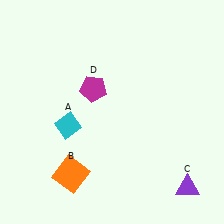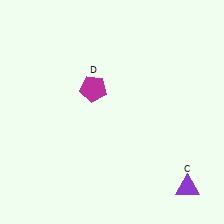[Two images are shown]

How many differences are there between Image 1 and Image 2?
There are 2 differences between the two images.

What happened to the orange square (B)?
The orange square (B) was removed in Image 2. It was in the bottom-left area of Image 1.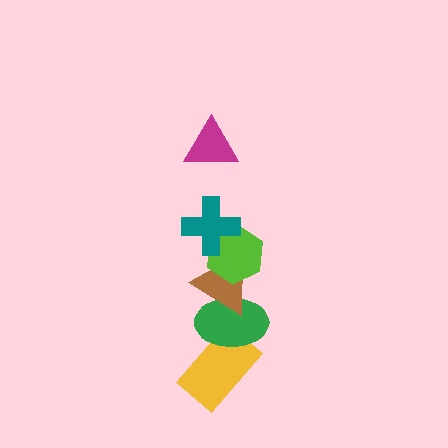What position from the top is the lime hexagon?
The lime hexagon is 3rd from the top.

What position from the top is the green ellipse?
The green ellipse is 5th from the top.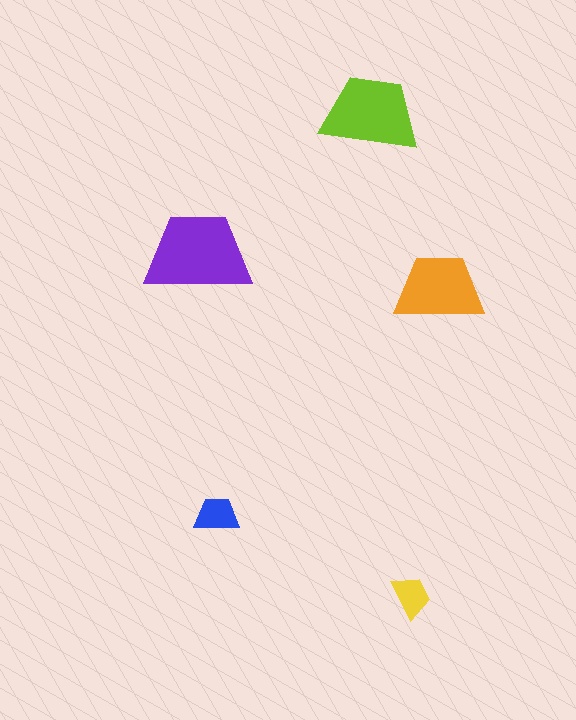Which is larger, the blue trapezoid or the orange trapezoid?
The orange one.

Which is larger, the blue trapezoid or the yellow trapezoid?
The blue one.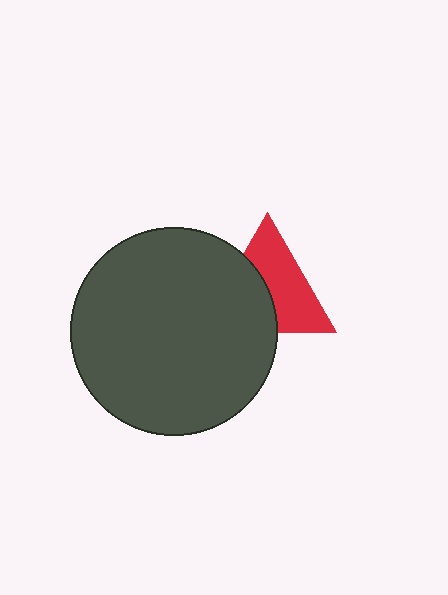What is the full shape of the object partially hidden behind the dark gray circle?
The partially hidden object is a red triangle.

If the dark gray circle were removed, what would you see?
You would see the complete red triangle.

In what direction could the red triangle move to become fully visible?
The red triangle could move right. That would shift it out from behind the dark gray circle entirely.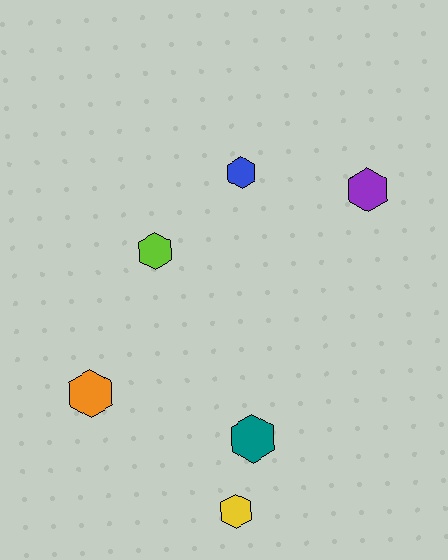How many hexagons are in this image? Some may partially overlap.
There are 6 hexagons.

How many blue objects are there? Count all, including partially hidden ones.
There is 1 blue object.